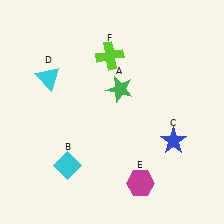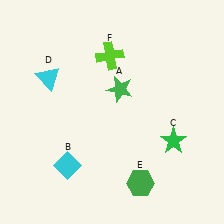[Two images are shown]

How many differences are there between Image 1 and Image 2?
There are 2 differences between the two images.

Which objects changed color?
C changed from blue to green. E changed from magenta to green.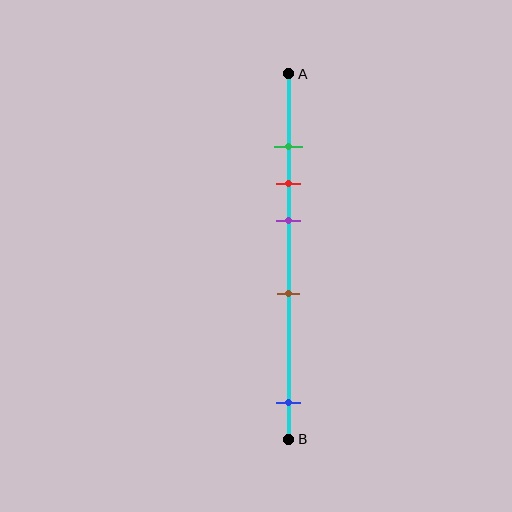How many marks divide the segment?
There are 5 marks dividing the segment.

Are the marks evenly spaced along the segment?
No, the marks are not evenly spaced.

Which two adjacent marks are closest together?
The green and red marks are the closest adjacent pair.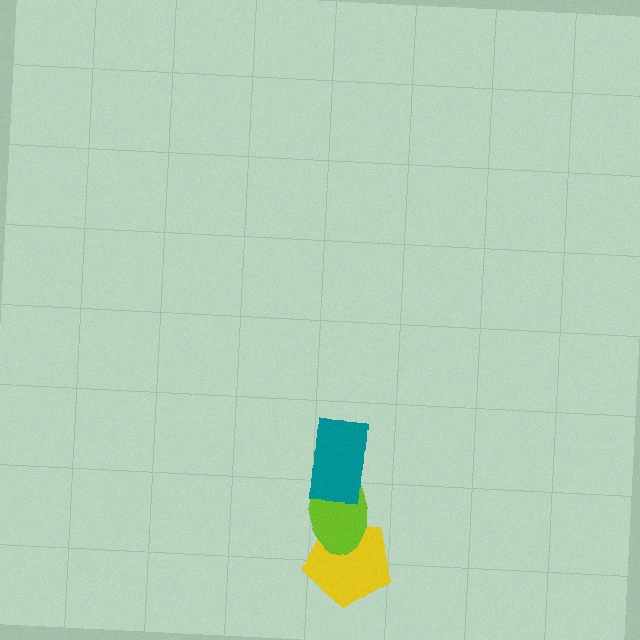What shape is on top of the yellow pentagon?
The lime ellipse is on top of the yellow pentagon.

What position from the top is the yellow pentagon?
The yellow pentagon is 3rd from the top.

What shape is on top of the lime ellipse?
The teal rectangle is on top of the lime ellipse.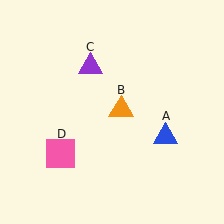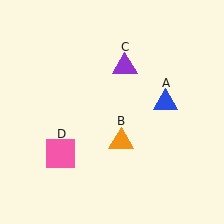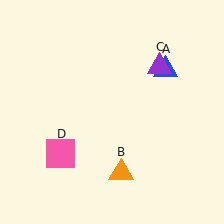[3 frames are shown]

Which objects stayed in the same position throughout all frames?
Pink square (object D) remained stationary.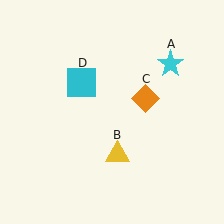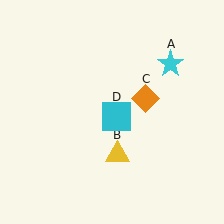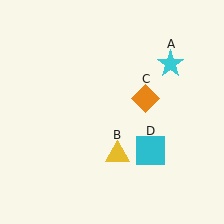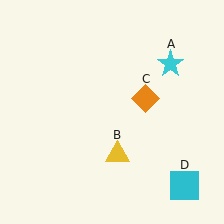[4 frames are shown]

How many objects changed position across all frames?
1 object changed position: cyan square (object D).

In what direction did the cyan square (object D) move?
The cyan square (object D) moved down and to the right.